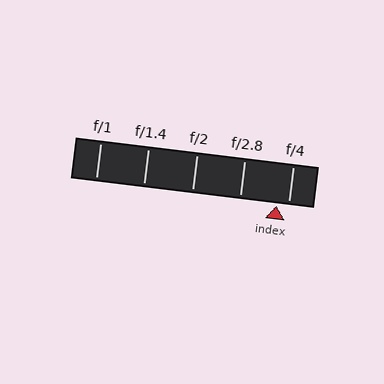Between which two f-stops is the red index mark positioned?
The index mark is between f/2.8 and f/4.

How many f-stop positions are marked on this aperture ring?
There are 5 f-stop positions marked.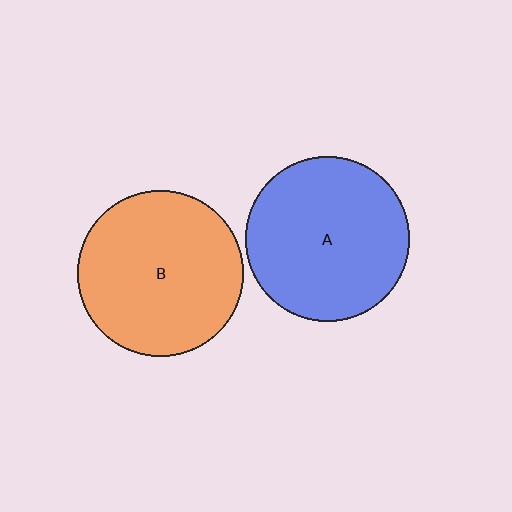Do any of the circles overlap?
No, none of the circles overlap.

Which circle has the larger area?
Circle B (orange).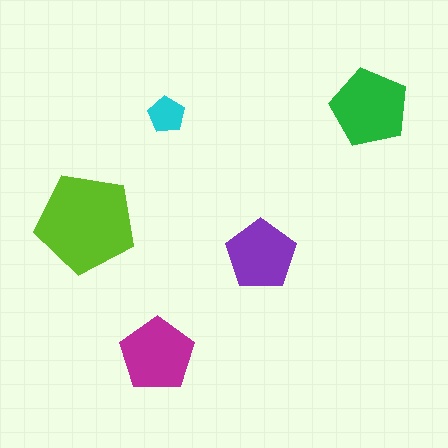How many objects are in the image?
There are 5 objects in the image.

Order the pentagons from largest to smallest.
the lime one, the green one, the magenta one, the purple one, the cyan one.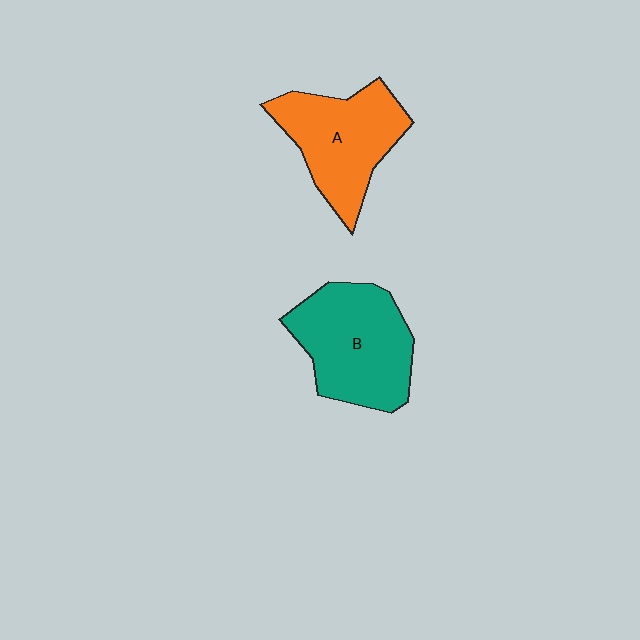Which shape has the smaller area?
Shape A (orange).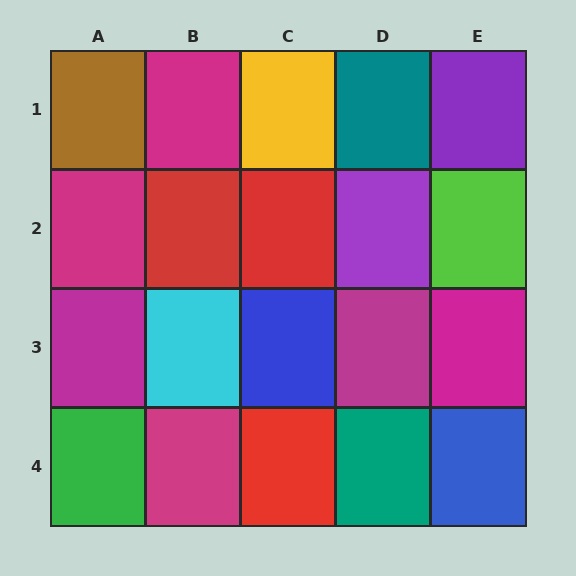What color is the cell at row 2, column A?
Magenta.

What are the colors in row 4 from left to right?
Green, magenta, red, teal, blue.